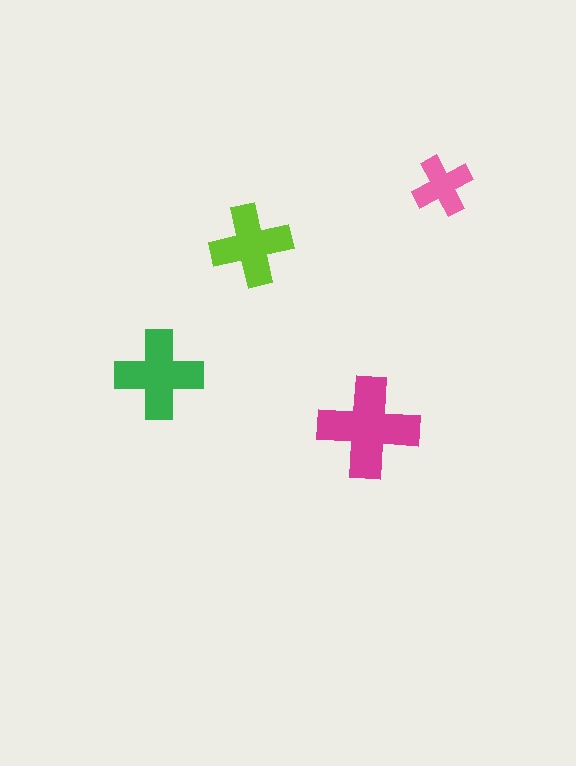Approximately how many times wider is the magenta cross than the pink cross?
About 1.5 times wider.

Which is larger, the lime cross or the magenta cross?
The magenta one.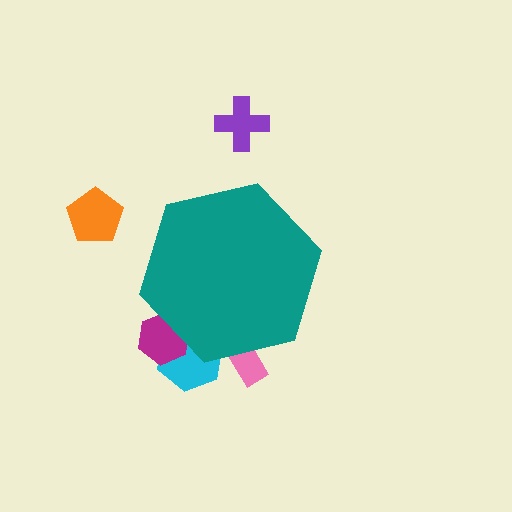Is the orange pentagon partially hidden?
No, the orange pentagon is fully visible.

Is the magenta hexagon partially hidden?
Yes, the magenta hexagon is partially hidden behind the teal hexagon.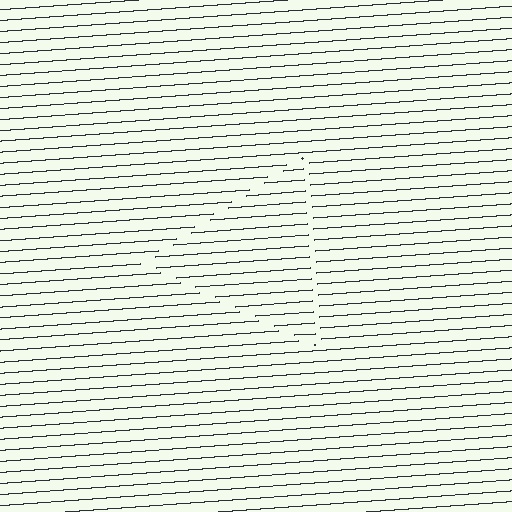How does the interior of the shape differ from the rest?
The interior of the shape contains the same grating, shifted by half a period — the contour is defined by the phase discontinuity where line-ends from the inner and outer gratings abut.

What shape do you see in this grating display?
An illusory triangle. The interior of the shape contains the same grating, shifted by half a period — the contour is defined by the phase discontinuity where line-ends from the inner and outer gratings abut.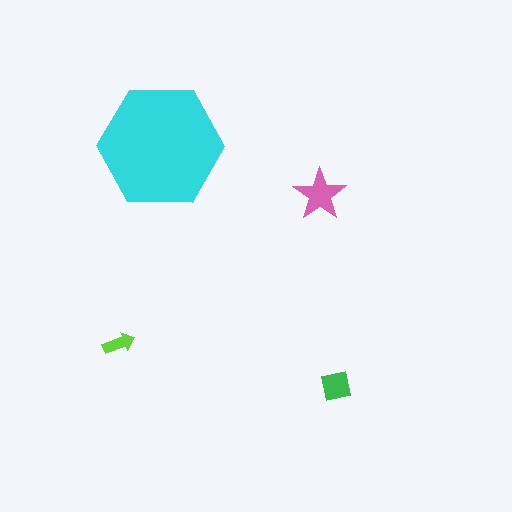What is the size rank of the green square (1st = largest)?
3rd.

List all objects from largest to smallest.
The cyan hexagon, the pink star, the green square, the lime arrow.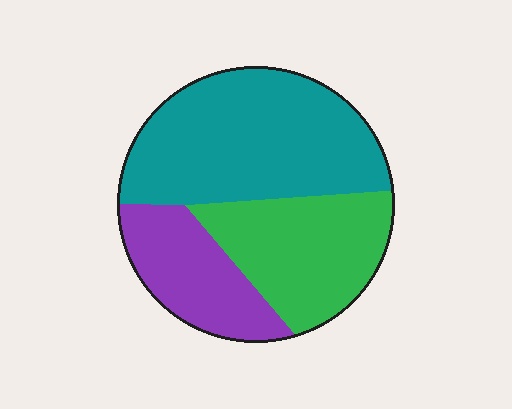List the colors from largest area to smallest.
From largest to smallest: teal, green, purple.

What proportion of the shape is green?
Green takes up about one third (1/3) of the shape.